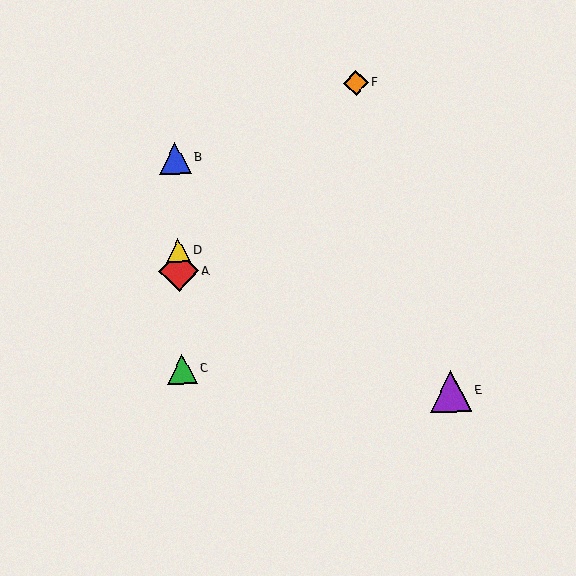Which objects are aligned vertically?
Objects A, B, C, D are aligned vertically.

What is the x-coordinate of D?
Object D is at x≈178.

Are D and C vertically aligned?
Yes, both are at x≈178.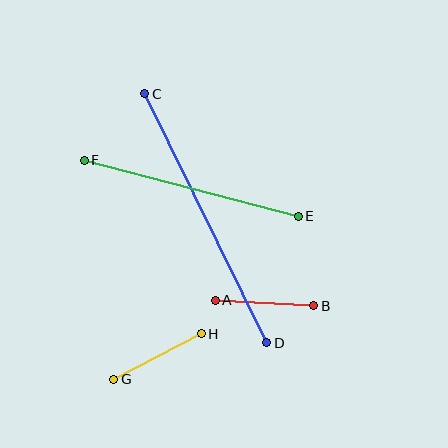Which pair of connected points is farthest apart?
Points C and D are farthest apart.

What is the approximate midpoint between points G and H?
The midpoint is at approximately (157, 356) pixels.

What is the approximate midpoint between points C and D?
The midpoint is at approximately (206, 218) pixels.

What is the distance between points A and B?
The distance is approximately 99 pixels.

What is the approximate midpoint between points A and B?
The midpoint is at approximately (264, 303) pixels.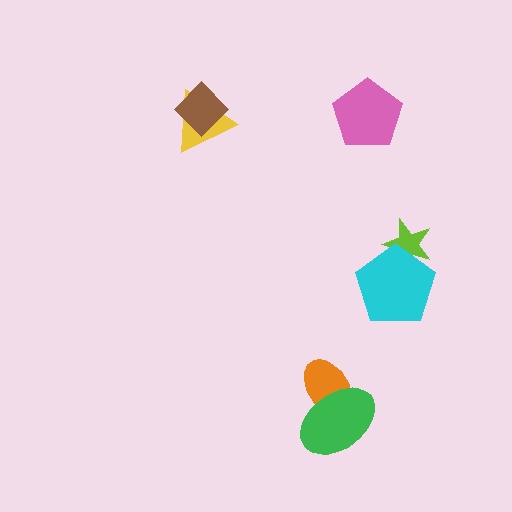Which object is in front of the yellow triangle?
The brown diamond is in front of the yellow triangle.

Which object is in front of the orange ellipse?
The green ellipse is in front of the orange ellipse.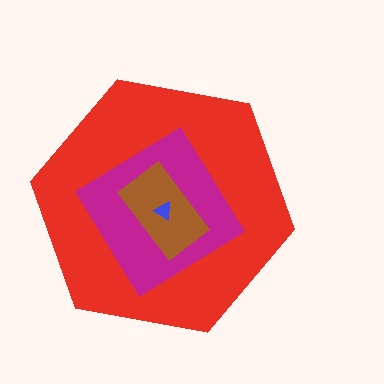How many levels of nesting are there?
4.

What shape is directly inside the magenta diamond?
The brown rectangle.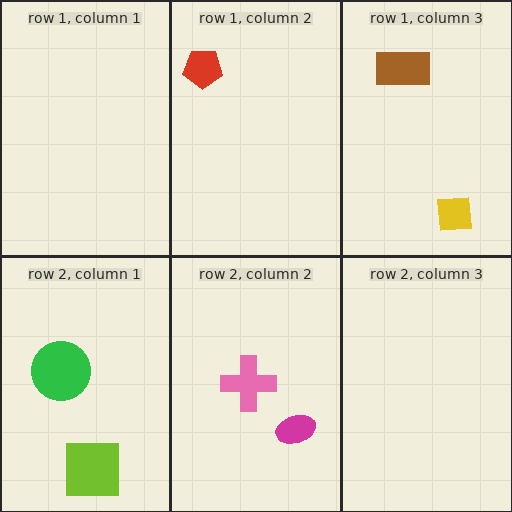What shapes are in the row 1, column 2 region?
The red pentagon.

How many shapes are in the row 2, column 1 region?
2.